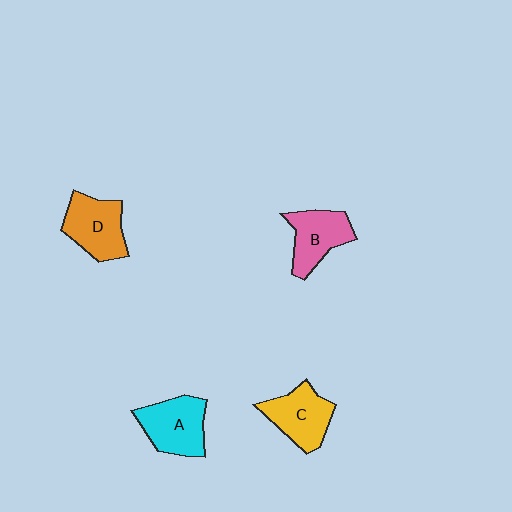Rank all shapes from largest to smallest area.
From largest to smallest: A (cyan), D (orange), C (yellow), B (pink).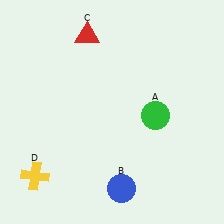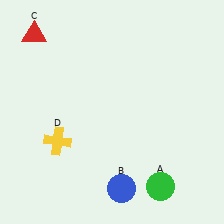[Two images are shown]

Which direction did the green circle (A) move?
The green circle (A) moved down.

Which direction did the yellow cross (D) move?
The yellow cross (D) moved up.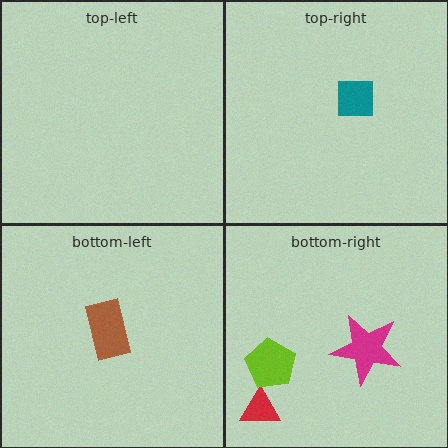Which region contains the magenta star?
The bottom-right region.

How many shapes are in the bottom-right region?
3.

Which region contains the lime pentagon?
The bottom-right region.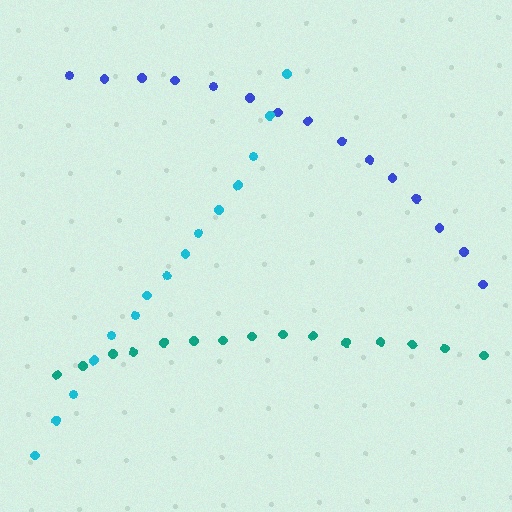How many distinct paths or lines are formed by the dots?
There are 3 distinct paths.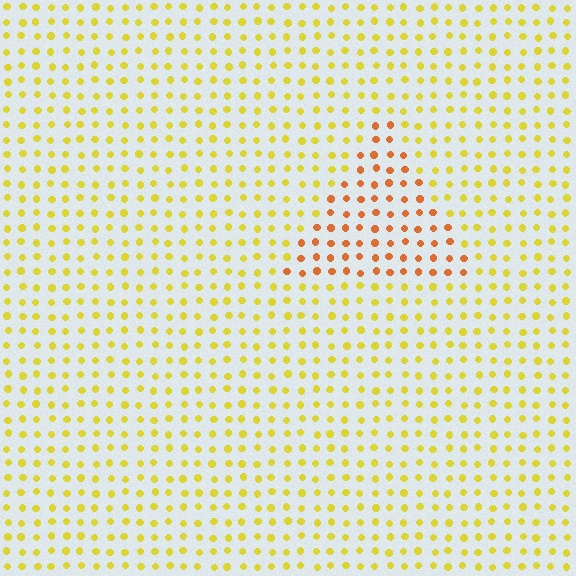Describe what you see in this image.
The image is filled with small yellow elements in a uniform arrangement. A triangle-shaped region is visible where the elements are tinted to a slightly different hue, forming a subtle color boundary.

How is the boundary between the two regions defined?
The boundary is defined purely by a slight shift in hue (about 37 degrees). Spacing, size, and orientation are identical on both sides.